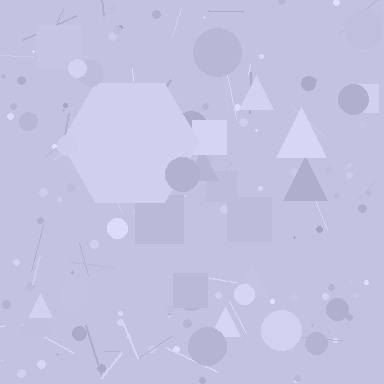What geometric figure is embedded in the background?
A hexagon is embedded in the background.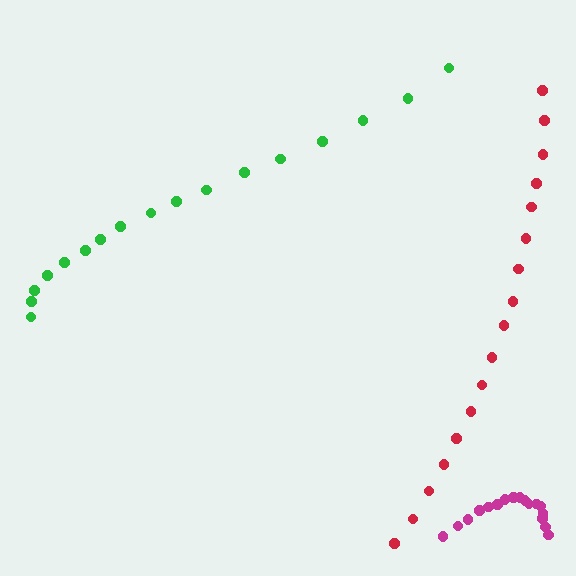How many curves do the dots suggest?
There are 3 distinct paths.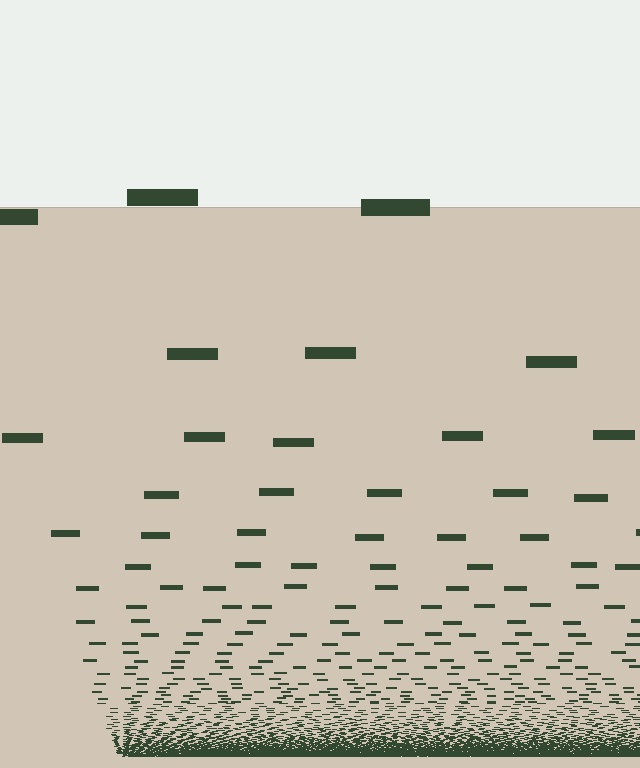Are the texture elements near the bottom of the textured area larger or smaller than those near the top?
Smaller. The gradient is inverted — elements near the bottom are smaller and denser.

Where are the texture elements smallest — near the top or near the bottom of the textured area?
Near the bottom.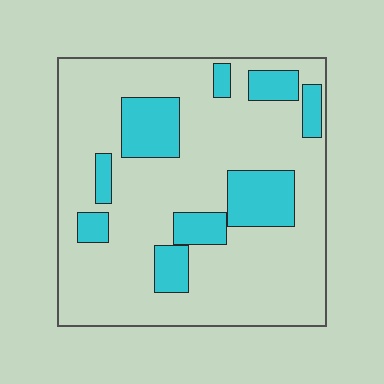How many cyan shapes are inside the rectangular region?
9.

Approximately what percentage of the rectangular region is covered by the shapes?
Approximately 20%.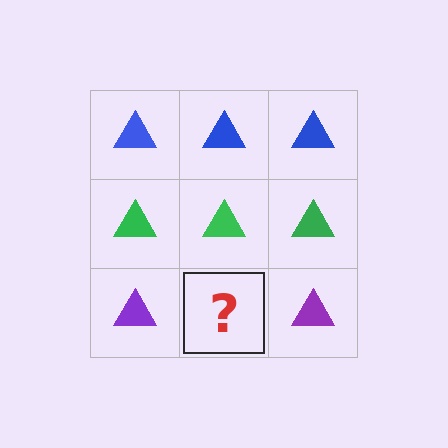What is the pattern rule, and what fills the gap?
The rule is that each row has a consistent color. The gap should be filled with a purple triangle.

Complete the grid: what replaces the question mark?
The question mark should be replaced with a purple triangle.